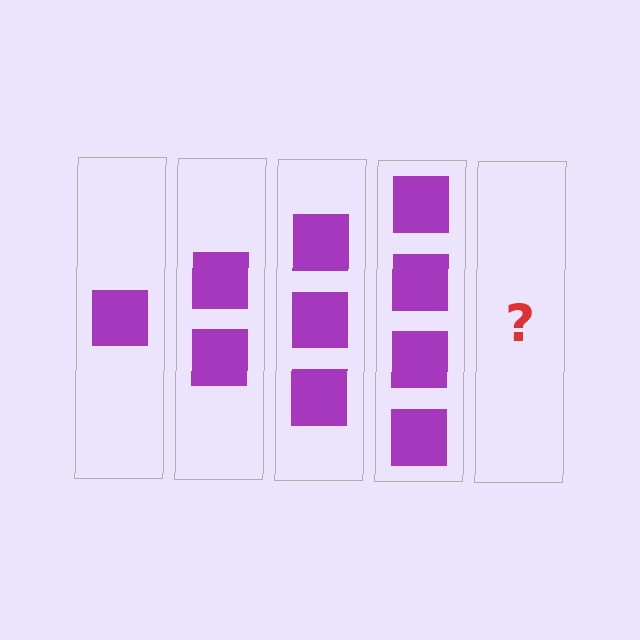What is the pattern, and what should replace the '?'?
The pattern is that each step adds one more square. The '?' should be 5 squares.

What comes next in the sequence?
The next element should be 5 squares.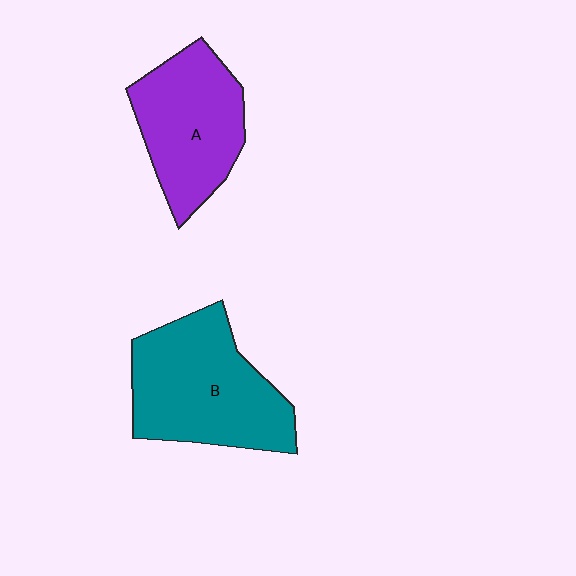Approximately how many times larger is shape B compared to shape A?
Approximately 1.2 times.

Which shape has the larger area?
Shape B (teal).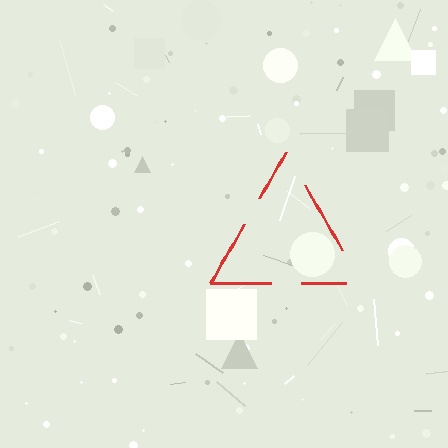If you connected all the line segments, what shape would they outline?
They would outline a triangle.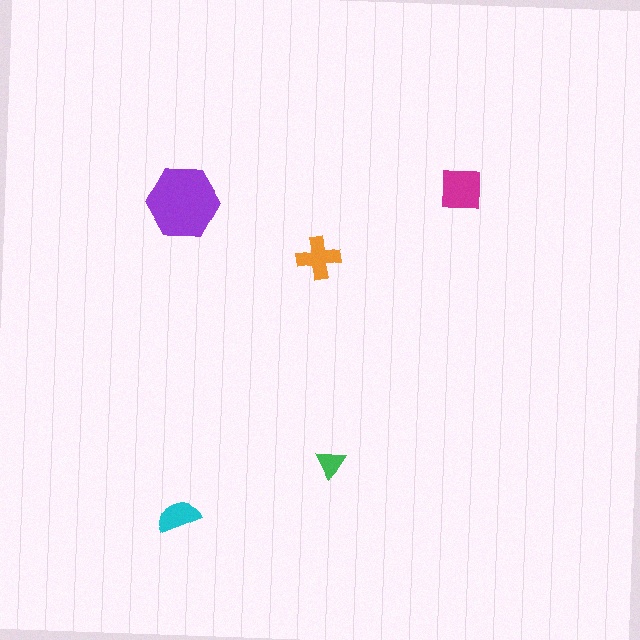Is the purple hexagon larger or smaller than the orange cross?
Larger.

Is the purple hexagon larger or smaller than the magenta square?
Larger.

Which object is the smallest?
The green triangle.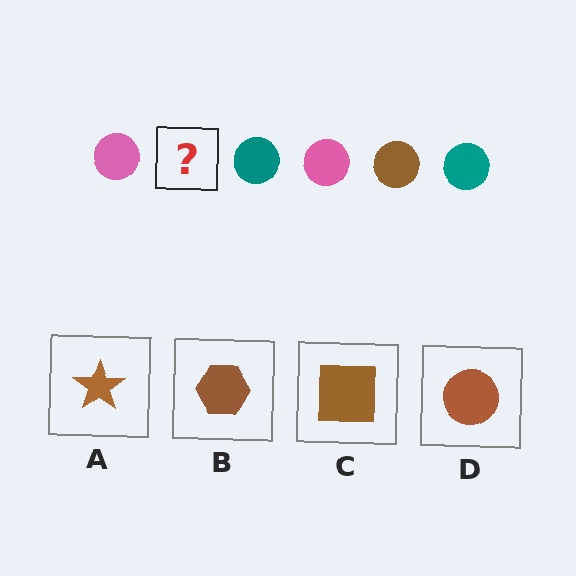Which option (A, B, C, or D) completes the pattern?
D.